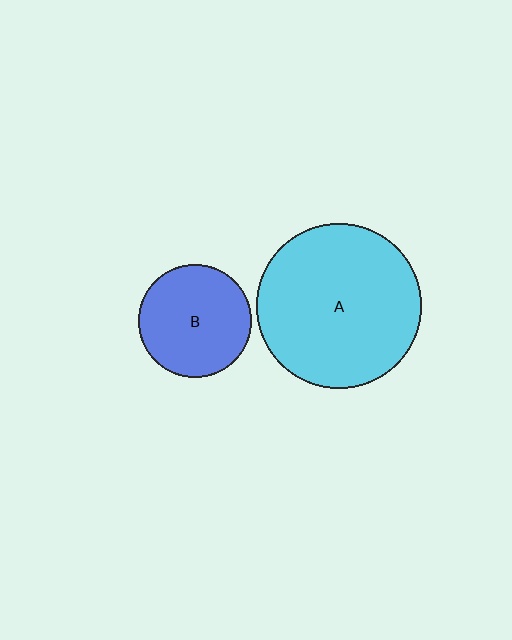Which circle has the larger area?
Circle A (cyan).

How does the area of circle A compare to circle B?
Approximately 2.1 times.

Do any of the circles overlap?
No, none of the circles overlap.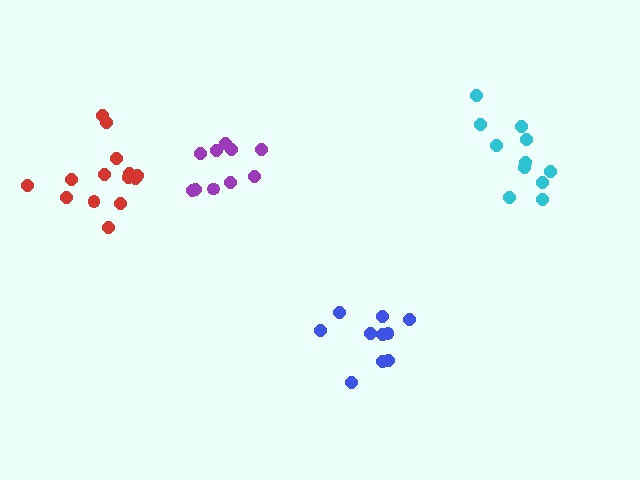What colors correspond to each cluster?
The clusters are colored: cyan, blue, purple, red.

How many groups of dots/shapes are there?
There are 4 groups.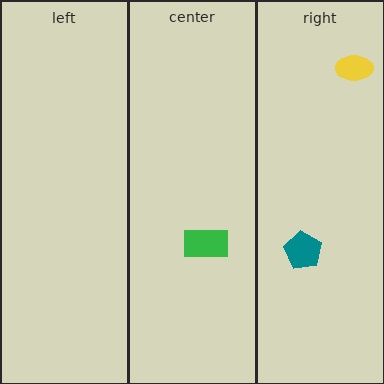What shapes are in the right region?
The yellow ellipse, the teal pentagon.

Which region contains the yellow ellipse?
The right region.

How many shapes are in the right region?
2.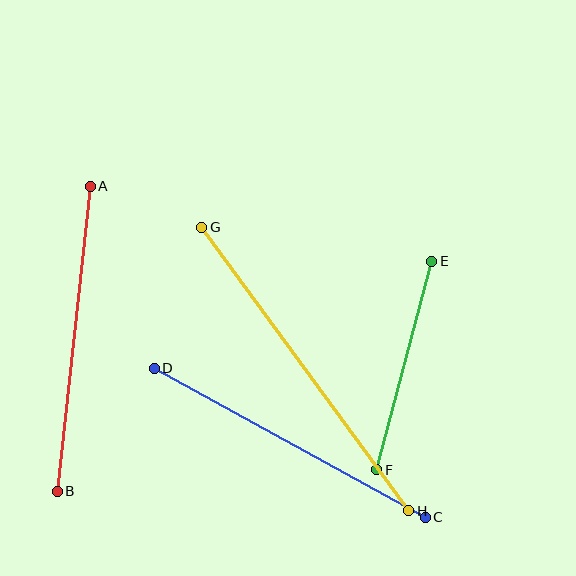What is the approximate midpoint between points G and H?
The midpoint is at approximately (305, 369) pixels.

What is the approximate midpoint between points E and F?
The midpoint is at approximately (404, 365) pixels.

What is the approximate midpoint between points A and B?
The midpoint is at approximately (74, 339) pixels.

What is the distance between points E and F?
The distance is approximately 216 pixels.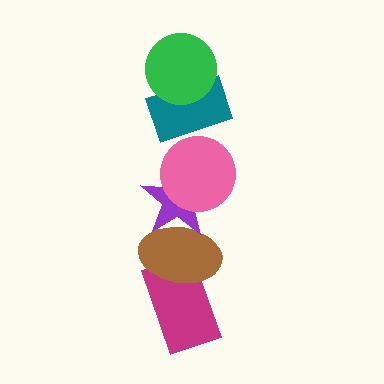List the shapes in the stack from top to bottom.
From top to bottom: the green circle, the teal rectangle, the pink circle, the purple star, the brown ellipse, the magenta rectangle.